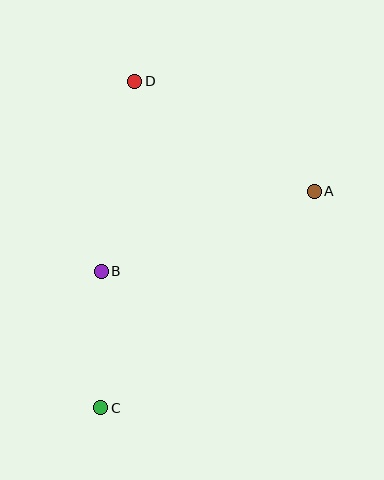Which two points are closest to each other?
Points B and C are closest to each other.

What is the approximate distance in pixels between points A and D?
The distance between A and D is approximately 210 pixels.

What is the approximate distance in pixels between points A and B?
The distance between A and B is approximately 227 pixels.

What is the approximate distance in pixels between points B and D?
The distance between B and D is approximately 193 pixels.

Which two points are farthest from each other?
Points C and D are farthest from each other.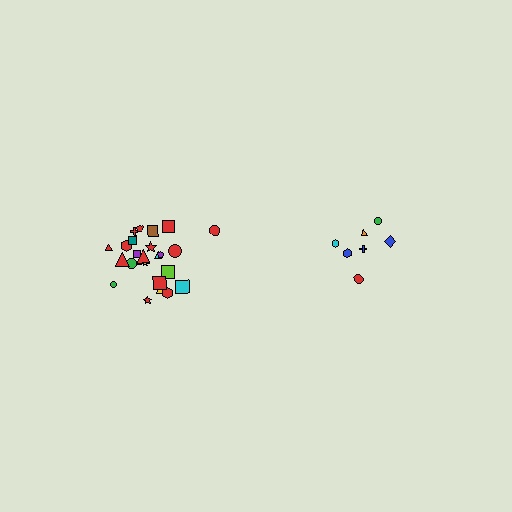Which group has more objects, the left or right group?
The left group.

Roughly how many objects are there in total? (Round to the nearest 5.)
Roughly 30 objects in total.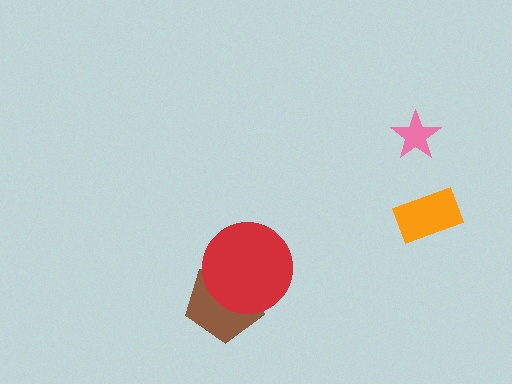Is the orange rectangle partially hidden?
No, no other shape covers it.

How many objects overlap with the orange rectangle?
0 objects overlap with the orange rectangle.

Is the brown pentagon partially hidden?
Yes, it is partially covered by another shape.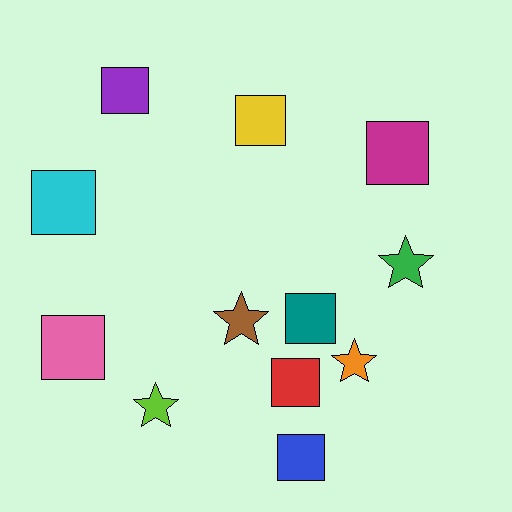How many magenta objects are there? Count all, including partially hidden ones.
There is 1 magenta object.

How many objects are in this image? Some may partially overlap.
There are 12 objects.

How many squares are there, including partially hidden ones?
There are 8 squares.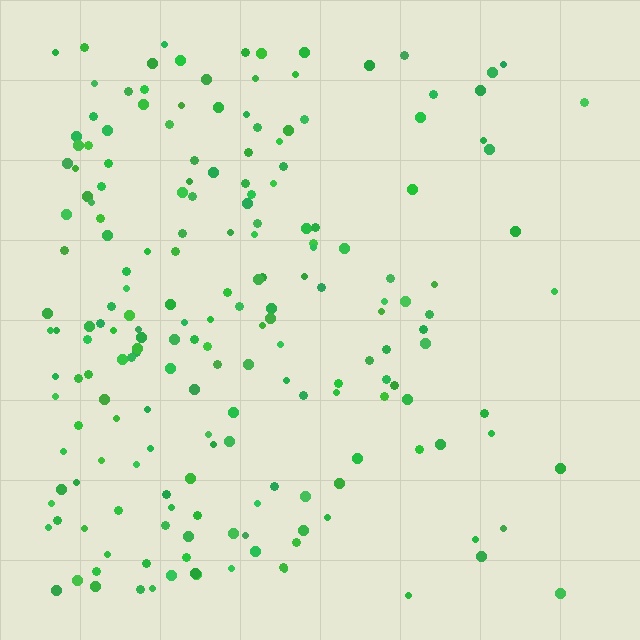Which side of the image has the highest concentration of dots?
The left.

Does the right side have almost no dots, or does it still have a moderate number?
Still a moderate number, just noticeably fewer than the left.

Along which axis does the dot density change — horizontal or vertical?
Horizontal.